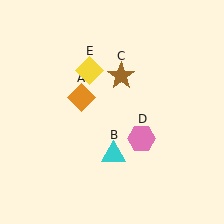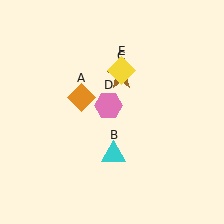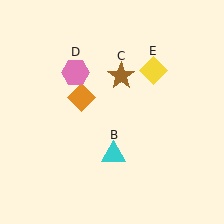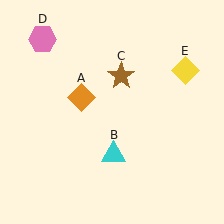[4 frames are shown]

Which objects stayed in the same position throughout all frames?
Orange diamond (object A) and cyan triangle (object B) and brown star (object C) remained stationary.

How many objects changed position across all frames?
2 objects changed position: pink hexagon (object D), yellow diamond (object E).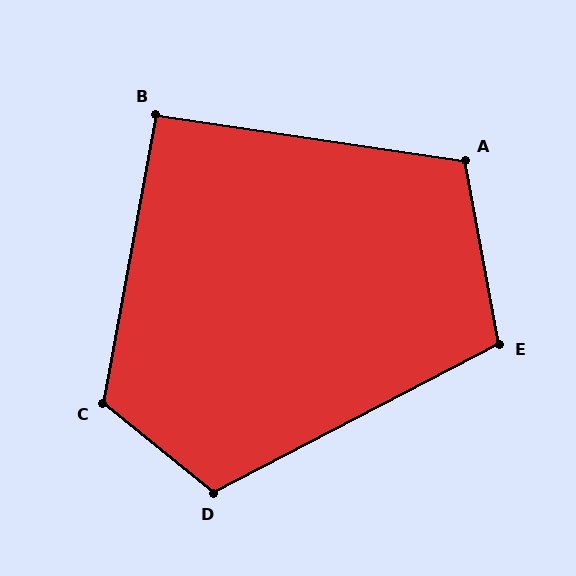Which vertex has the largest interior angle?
C, at approximately 119 degrees.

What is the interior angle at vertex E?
Approximately 107 degrees (obtuse).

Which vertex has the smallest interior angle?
B, at approximately 92 degrees.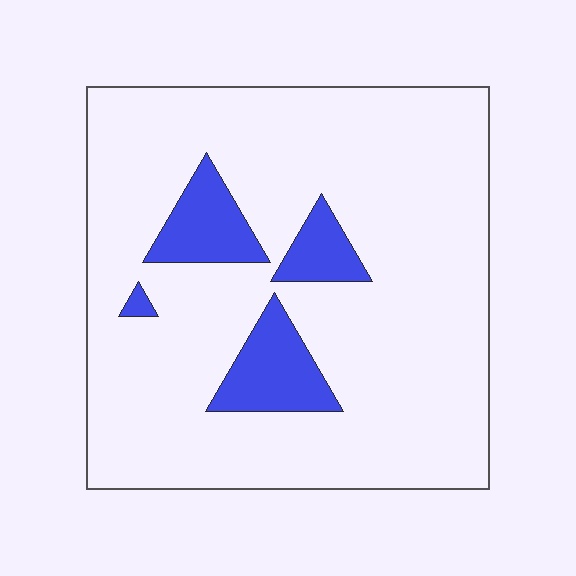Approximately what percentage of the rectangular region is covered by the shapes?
Approximately 15%.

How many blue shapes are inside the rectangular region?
4.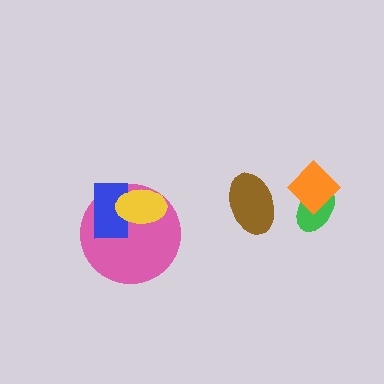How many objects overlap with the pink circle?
2 objects overlap with the pink circle.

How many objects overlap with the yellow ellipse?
2 objects overlap with the yellow ellipse.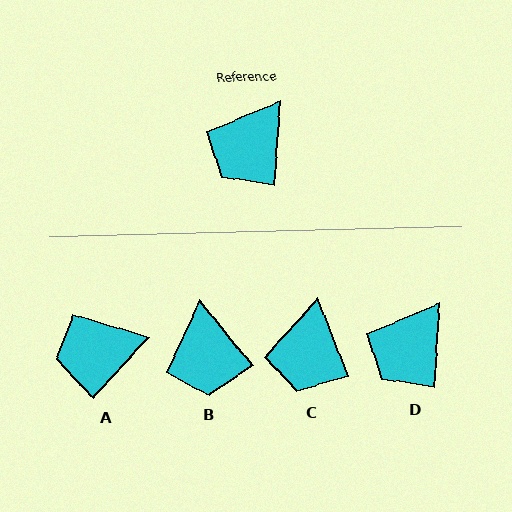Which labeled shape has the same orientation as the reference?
D.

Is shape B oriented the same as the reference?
No, it is off by about 43 degrees.